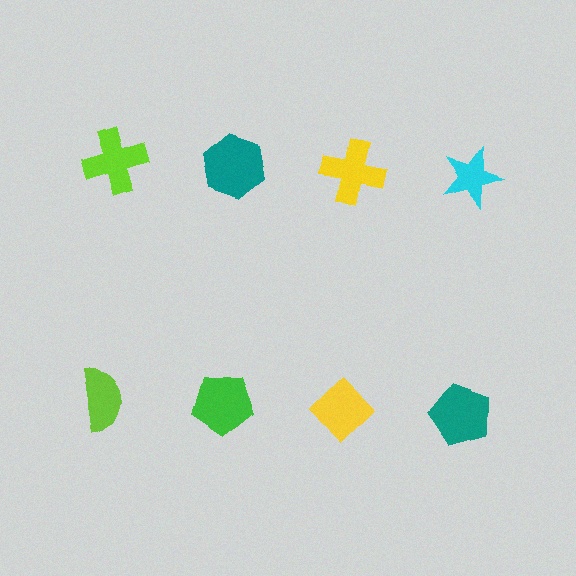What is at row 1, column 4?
A cyan star.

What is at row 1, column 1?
A lime cross.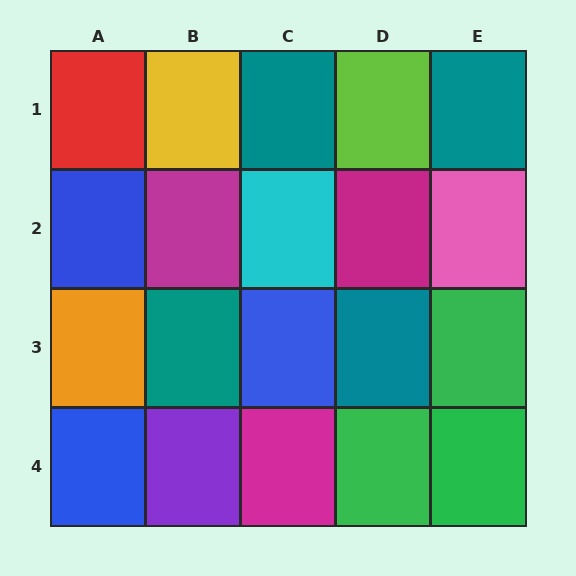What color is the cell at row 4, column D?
Green.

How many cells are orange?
1 cell is orange.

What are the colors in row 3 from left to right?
Orange, teal, blue, teal, green.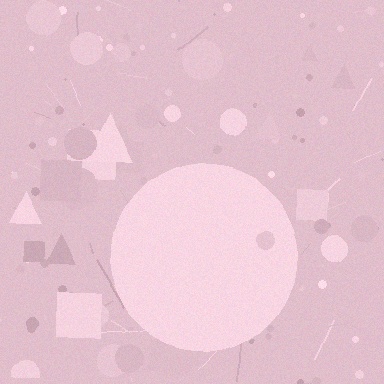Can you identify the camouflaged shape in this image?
The camouflaged shape is a circle.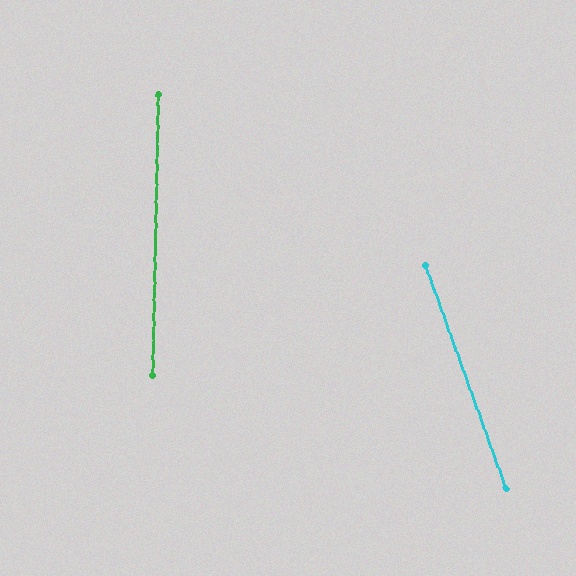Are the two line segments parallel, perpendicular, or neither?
Neither parallel nor perpendicular — they differ by about 21°.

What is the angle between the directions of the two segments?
Approximately 21 degrees.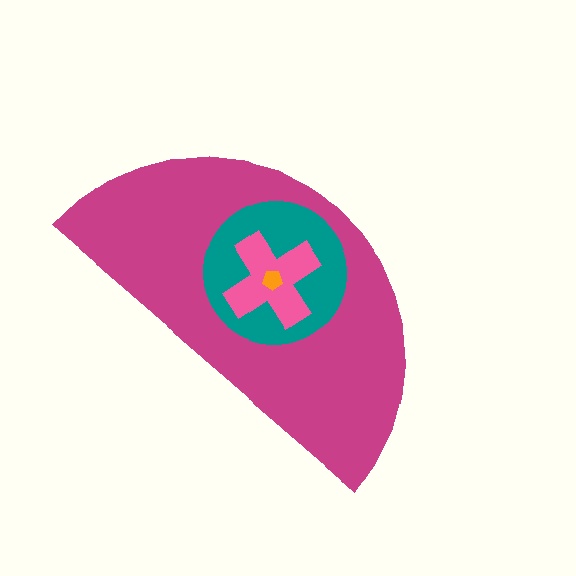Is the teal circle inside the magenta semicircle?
Yes.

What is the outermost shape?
The magenta semicircle.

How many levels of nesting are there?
4.